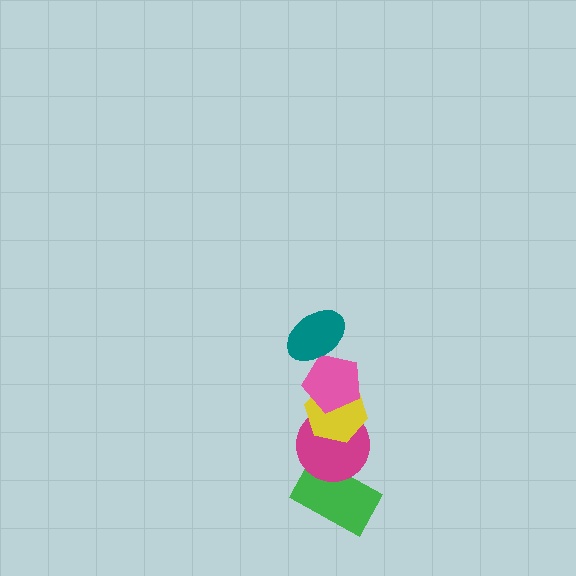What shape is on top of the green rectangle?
The magenta circle is on top of the green rectangle.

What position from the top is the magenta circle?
The magenta circle is 4th from the top.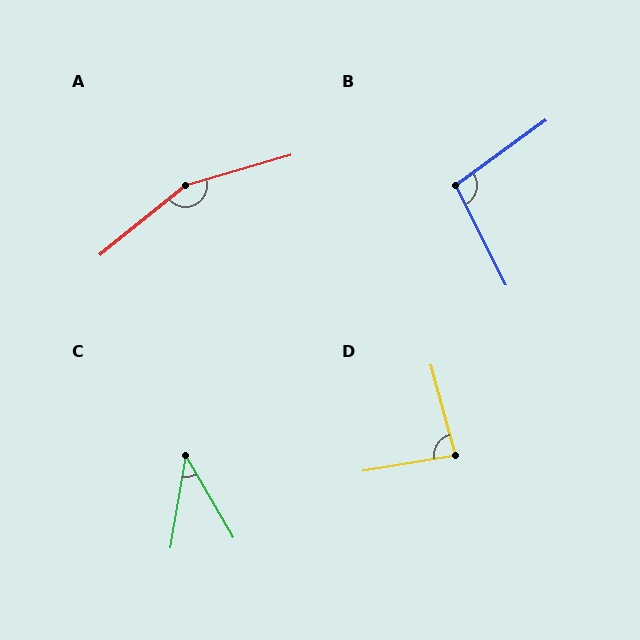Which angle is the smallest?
C, at approximately 40 degrees.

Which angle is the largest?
A, at approximately 157 degrees.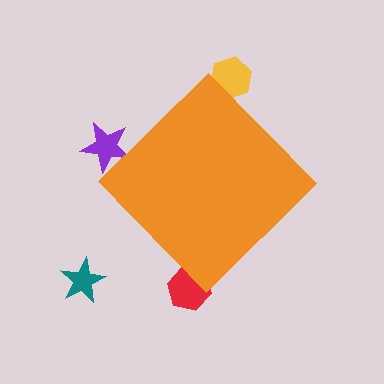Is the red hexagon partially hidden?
Yes, the red hexagon is partially hidden behind the orange diamond.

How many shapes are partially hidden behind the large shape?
3 shapes are partially hidden.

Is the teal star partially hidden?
No, the teal star is fully visible.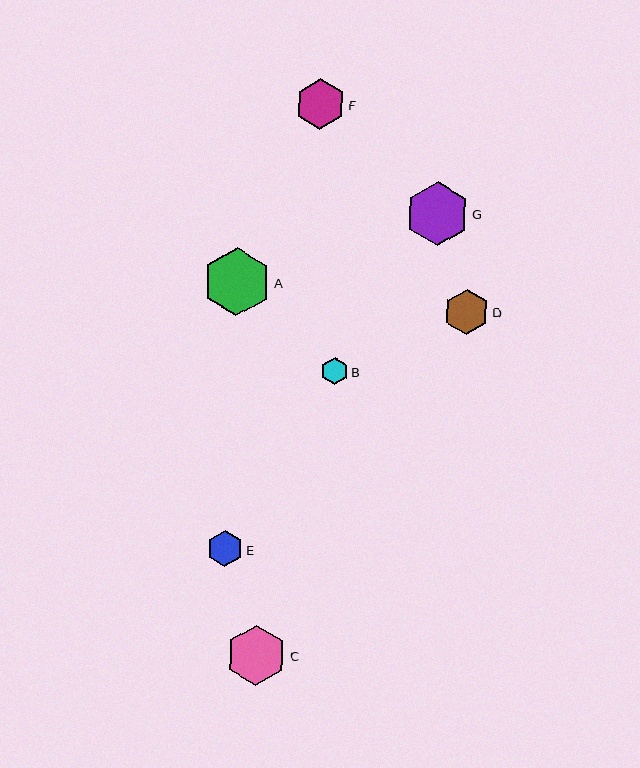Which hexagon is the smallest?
Hexagon B is the smallest with a size of approximately 28 pixels.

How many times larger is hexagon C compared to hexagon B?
Hexagon C is approximately 2.2 times the size of hexagon B.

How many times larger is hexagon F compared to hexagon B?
Hexagon F is approximately 1.8 times the size of hexagon B.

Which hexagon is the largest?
Hexagon A is the largest with a size of approximately 68 pixels.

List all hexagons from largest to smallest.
From largest to smallest: A, G, C, F, D, E, B.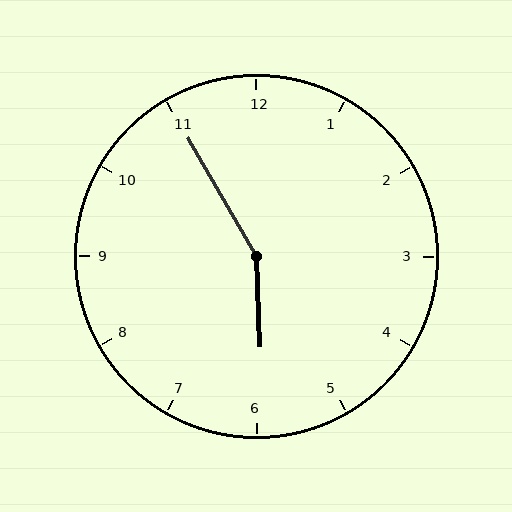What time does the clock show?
5:55.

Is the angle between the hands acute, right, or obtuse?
It is obtuse.